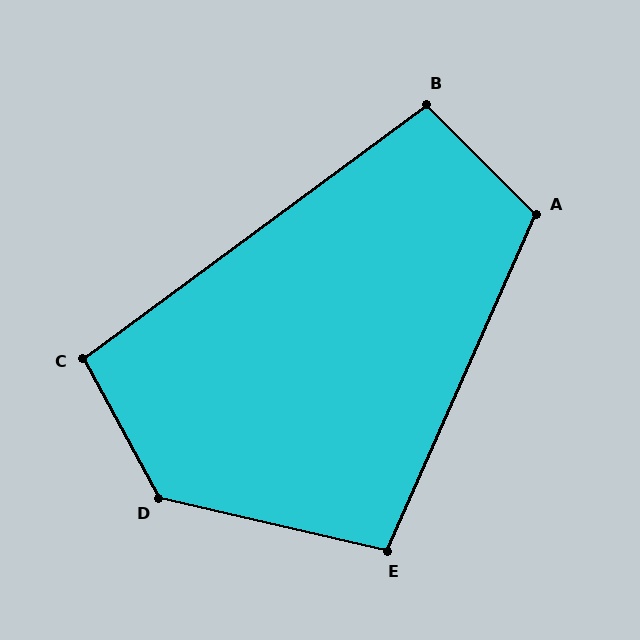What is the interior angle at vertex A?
Approximately 111 degrees (obtuse).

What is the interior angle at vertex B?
Approximately 98 degrees (obtuse).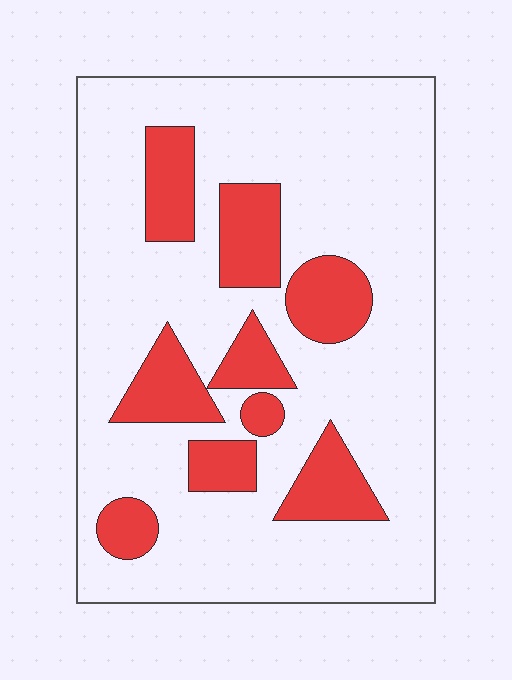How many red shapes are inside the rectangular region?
9.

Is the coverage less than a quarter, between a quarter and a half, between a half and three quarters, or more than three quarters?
Less than a quarter.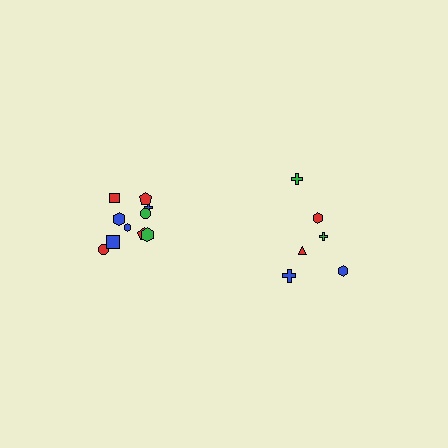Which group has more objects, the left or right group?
The left group.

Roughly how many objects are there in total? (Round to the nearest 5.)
Roughly 15 objects in total.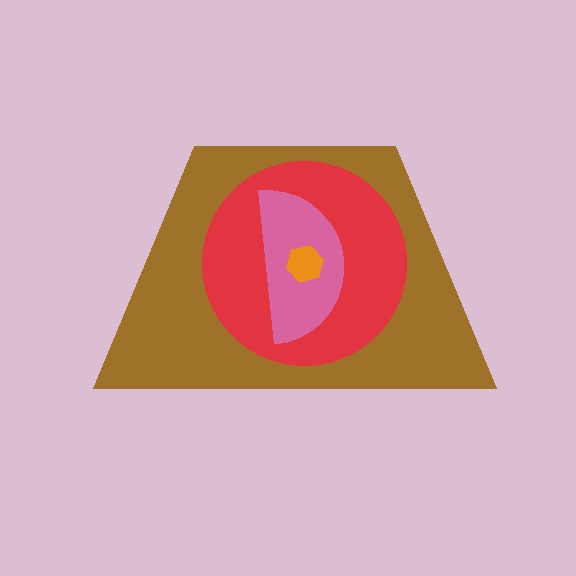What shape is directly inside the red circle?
The pink semicircle.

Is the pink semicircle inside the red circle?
Yes.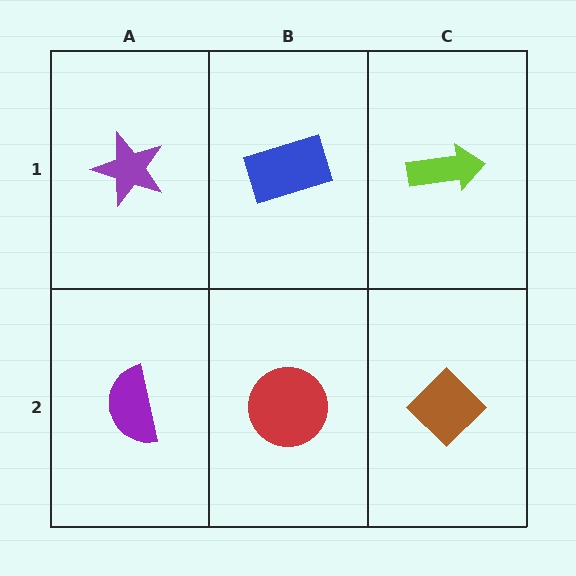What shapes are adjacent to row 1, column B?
A red circle (row 2, column B), a purple star (row 1, column A), a lime arrow (row 1, column C).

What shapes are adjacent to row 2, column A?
A purple star (row 1, column A), a red circle (row 2, column B).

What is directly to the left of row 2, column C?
A red circle.